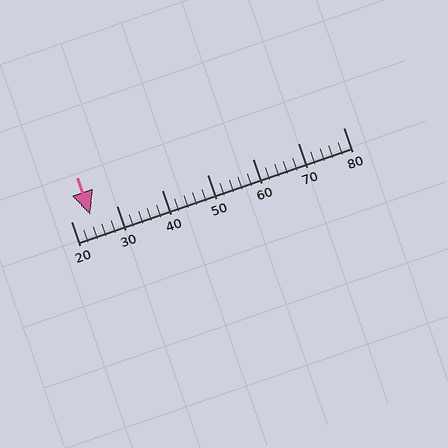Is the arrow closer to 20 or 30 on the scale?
The arrow is closer to 20.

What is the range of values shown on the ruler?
The ruler shows values from 20 to 80.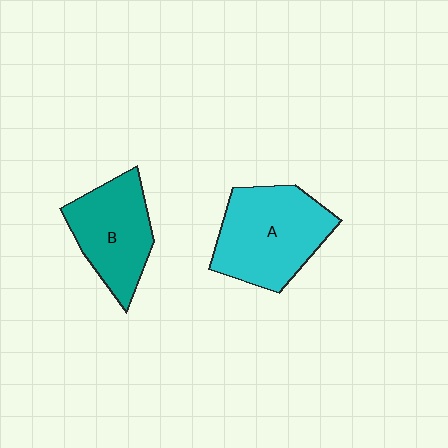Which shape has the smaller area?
Shape B (teal).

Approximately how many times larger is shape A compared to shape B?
Approximately 1.3 times.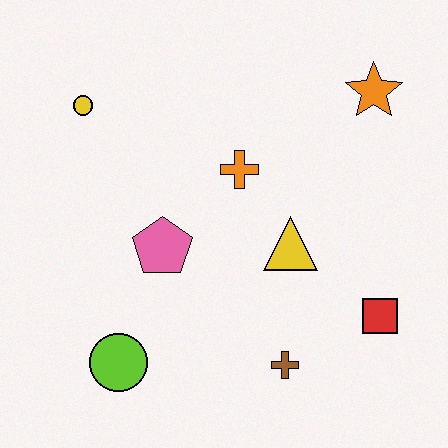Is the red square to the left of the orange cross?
No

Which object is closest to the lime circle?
The pink pentagon is closest to the lime circle.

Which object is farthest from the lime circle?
The orange star is farthest from the lime circle.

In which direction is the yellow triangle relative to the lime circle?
The yellow triangle is to the right of the lime circle.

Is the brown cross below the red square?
Yes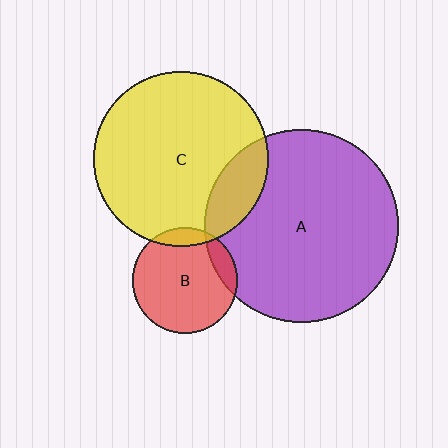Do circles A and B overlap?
Yes.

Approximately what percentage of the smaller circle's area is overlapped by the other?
Approximately 10%.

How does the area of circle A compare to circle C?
Approximately 1.2 times.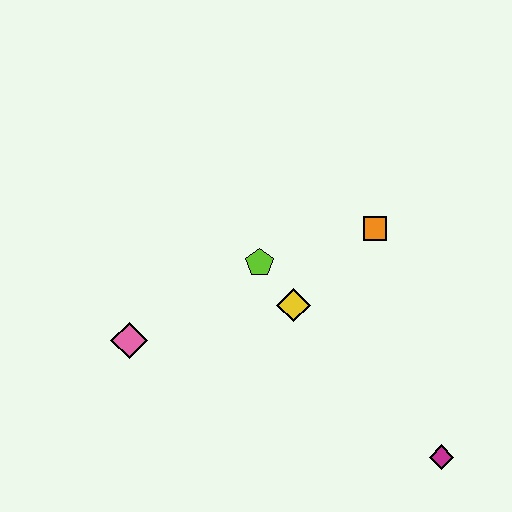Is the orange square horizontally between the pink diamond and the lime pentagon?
No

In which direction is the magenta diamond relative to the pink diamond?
The magenta diamond is to the right of the pink diamond.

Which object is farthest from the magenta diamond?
The pink diamond is farthest from the magenta diamond.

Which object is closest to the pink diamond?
The lime pentagon is closest to the pink diamond.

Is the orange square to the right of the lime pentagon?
Yes